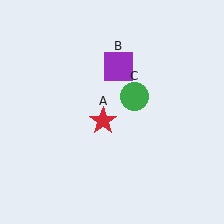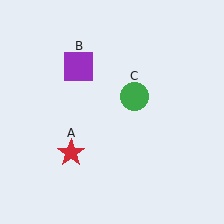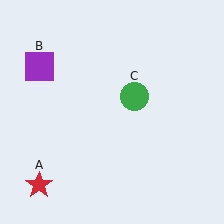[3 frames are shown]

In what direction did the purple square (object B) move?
The purple square (object B) moved left.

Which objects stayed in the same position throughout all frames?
Green circle (object C) remained stationary.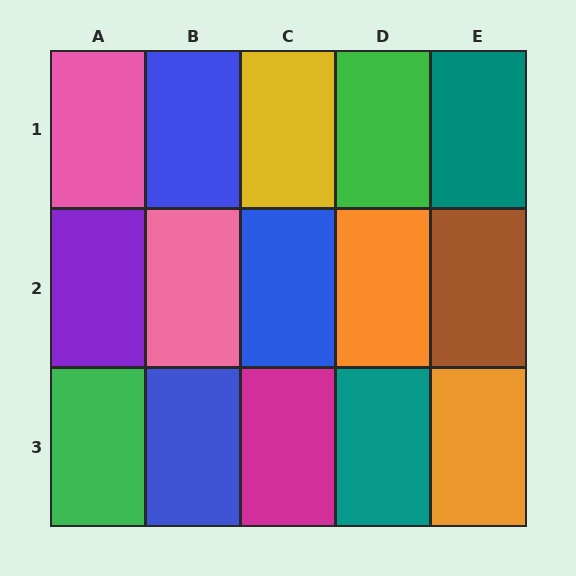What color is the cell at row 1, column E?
Teal.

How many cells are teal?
2 cells are teal.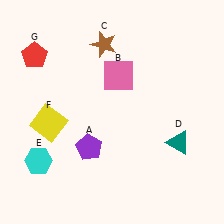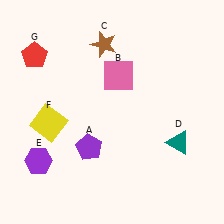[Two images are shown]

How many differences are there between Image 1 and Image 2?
There is 1 difference between the two images.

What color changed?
The hexagon (E) changed from cyan in Image 1 to purple in Image 2.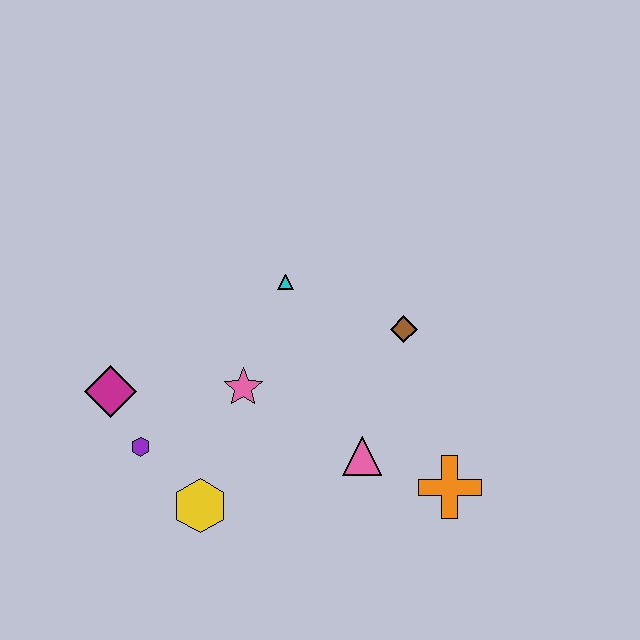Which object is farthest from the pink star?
The orange cross is farthest from the pink star.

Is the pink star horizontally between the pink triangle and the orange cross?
No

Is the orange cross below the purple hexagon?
Yes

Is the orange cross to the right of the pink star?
Yes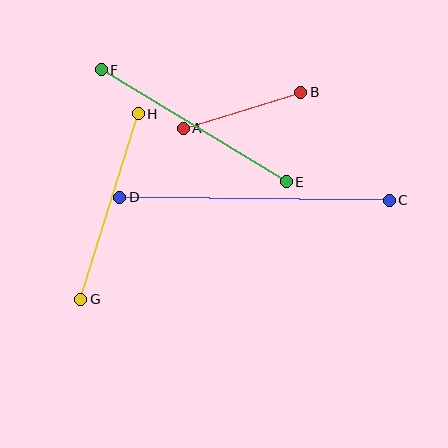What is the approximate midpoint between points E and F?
The midpoint is at approximately (194, 126) pixels.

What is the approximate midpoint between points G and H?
The midpoint is at approximately (109, 206) pixels.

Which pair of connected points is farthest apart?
Points C and D are farthest apart.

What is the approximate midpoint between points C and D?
The midpoint is at approximately (255, 199) pixels.